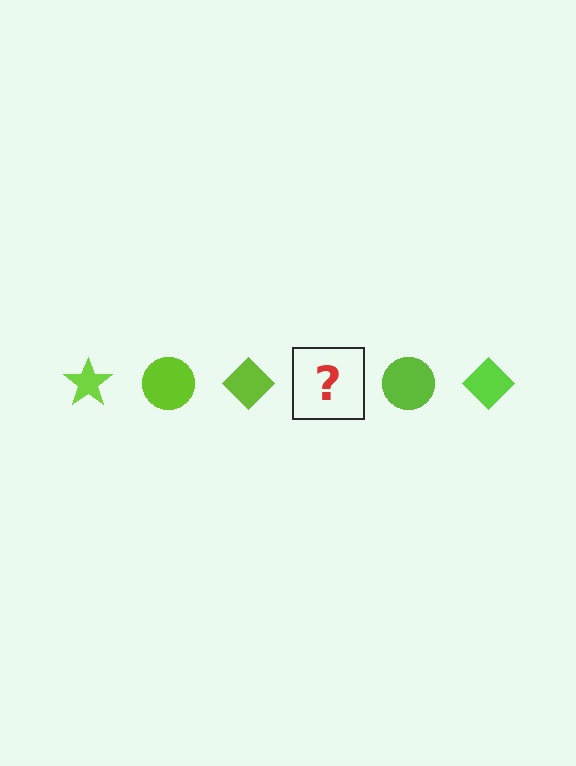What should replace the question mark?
The question mark should be replaced with a lime star.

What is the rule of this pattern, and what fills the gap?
The rule is that the pattern cycles through star, circle, diamond shapes in lime. The gap should be filled with a lime star.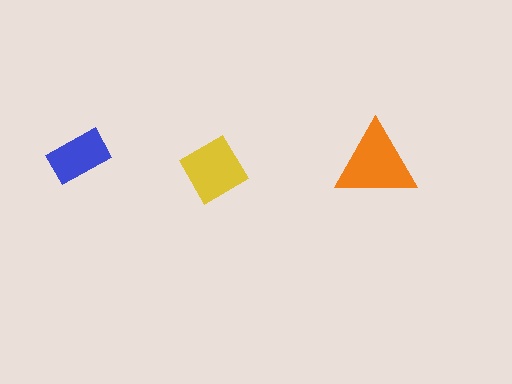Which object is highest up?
The blue rectangle is topmost.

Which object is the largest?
The orange triangle.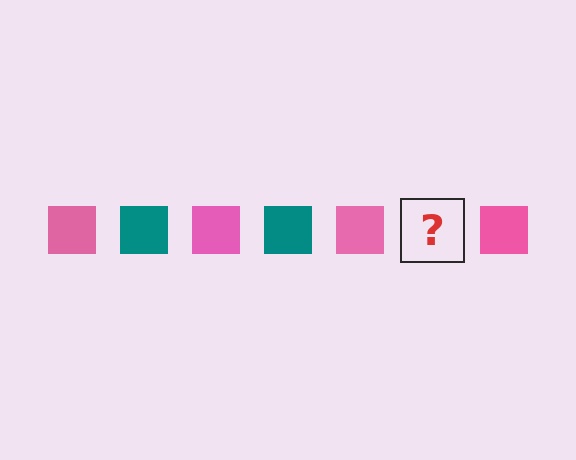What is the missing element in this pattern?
The missing element is a teal square.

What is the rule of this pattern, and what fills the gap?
The rule is that the pattern cycles through pink, teal squares. The gap should be filled with a teal square.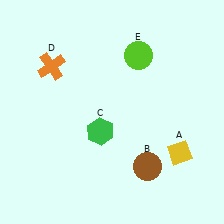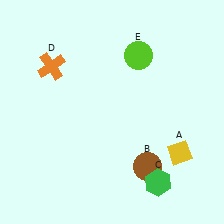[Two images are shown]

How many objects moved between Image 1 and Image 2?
1 object moved between the two images.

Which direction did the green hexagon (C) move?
The green hexagon (C) moved right.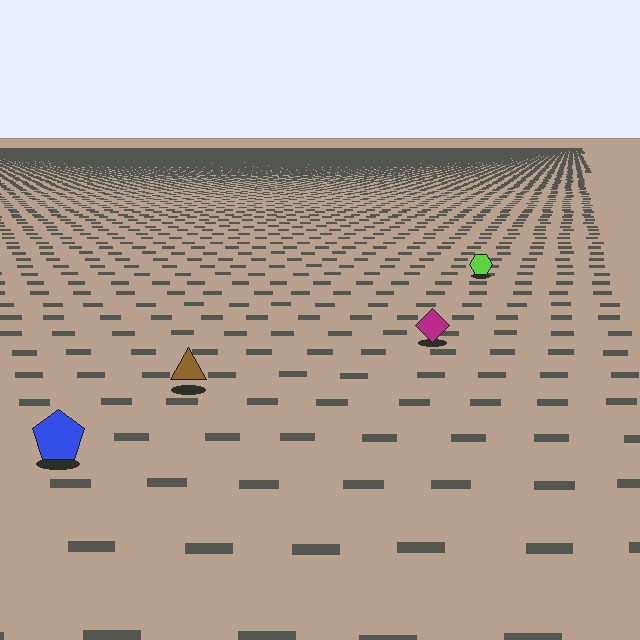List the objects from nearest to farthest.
From nearest to farthest: the blue pentagon, the brown triangle, the magenta diamond, the lime hexagon.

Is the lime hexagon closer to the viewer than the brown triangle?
No. The brown triangle is closer — you can tell from the texture gradient: the ground texture is coarser near it.